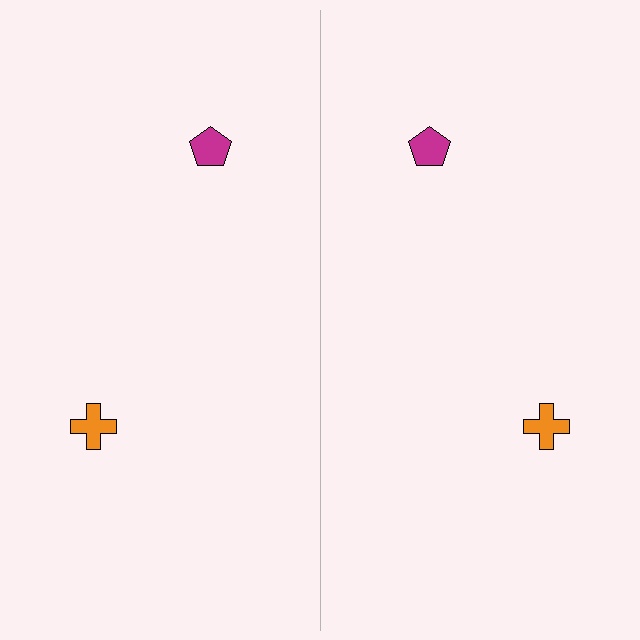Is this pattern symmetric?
Yes, this pattern has bilateral (reflection) symmetry.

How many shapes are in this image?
There are 4 shapes in this image.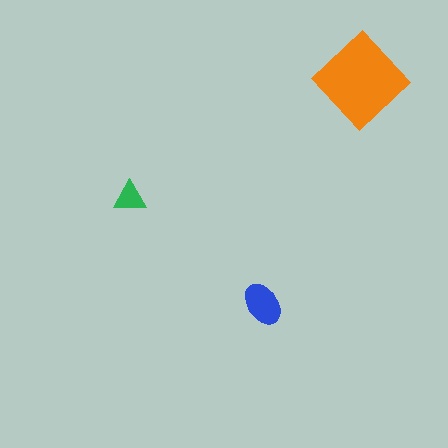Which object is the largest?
The orange diamond.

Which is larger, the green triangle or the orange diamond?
The orange diamond.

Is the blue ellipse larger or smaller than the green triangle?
Larger.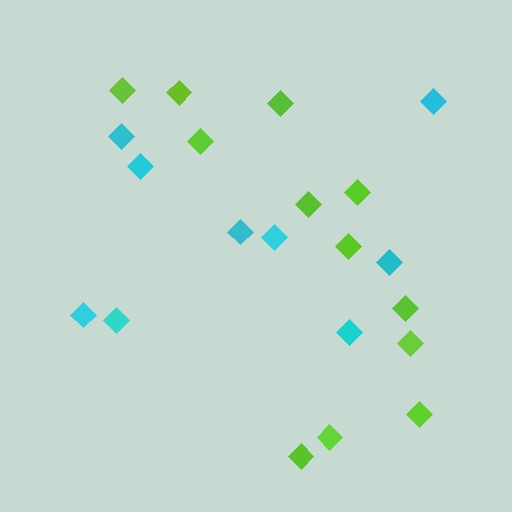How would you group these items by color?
There are 2 groups: one group of cyan diamonds (9) and one group of lime diamonds (12).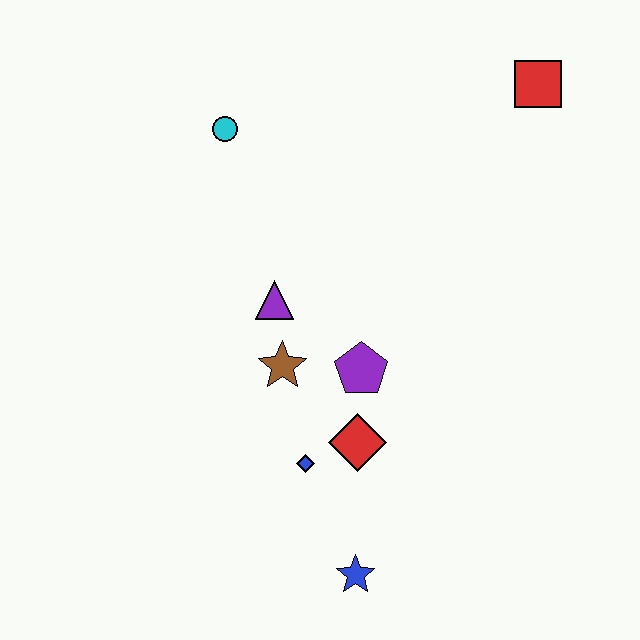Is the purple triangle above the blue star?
Yes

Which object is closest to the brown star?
The purple triangle is closest to the brown star.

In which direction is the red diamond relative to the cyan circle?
The red diamond is below the cyan circle.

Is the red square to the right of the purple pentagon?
Yes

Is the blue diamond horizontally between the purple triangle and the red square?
Yes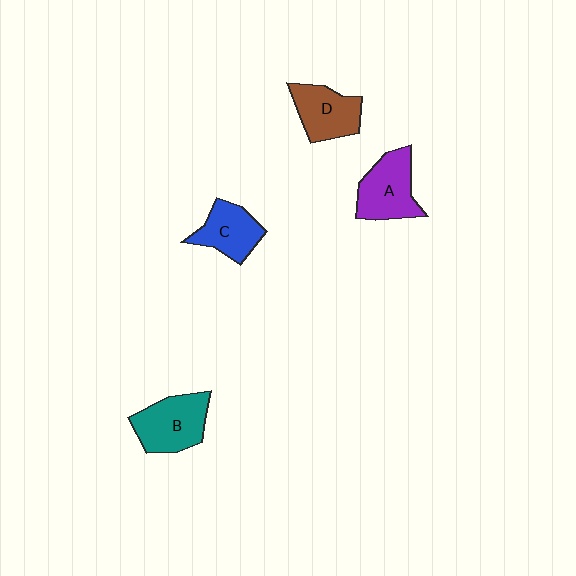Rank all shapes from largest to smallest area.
From largest to smallest: B (teal), A (purple), D (brown), C (blue).